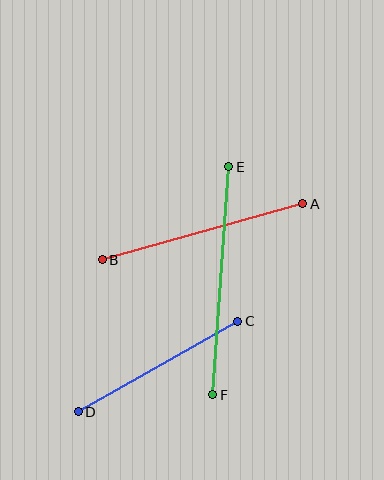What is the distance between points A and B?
The distance is approximately 208 pixels.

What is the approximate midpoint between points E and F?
The midpoint is at approximately (221, 281) pixels.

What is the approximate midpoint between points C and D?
The midpoint is at approximately (158, 367) pixels.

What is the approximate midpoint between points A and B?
The midpoint is at approximately (202, 232) pixels.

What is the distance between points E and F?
The distance is approximately 229 pixels.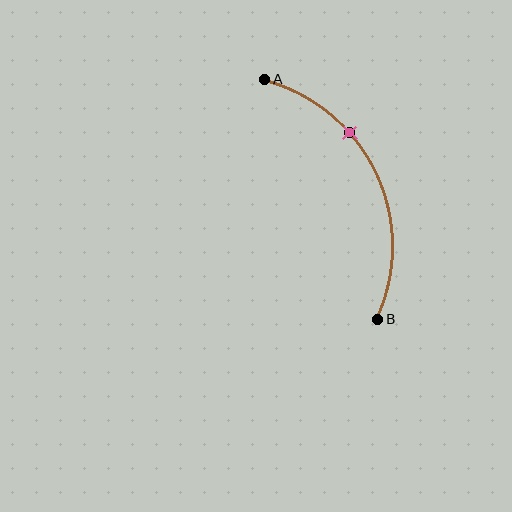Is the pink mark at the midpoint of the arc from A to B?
No. The pink mark lies on the arc but is closer to endpoint A. The arc midpoint would be at the point on the curve equidistant along the arc from both A and B.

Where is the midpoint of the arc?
The arc midpoint is the point on the curve farthest from the straight line joining A and B. It sits to the right of that line.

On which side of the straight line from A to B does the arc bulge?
The arc bulges to the right of the straight line connecting A and B.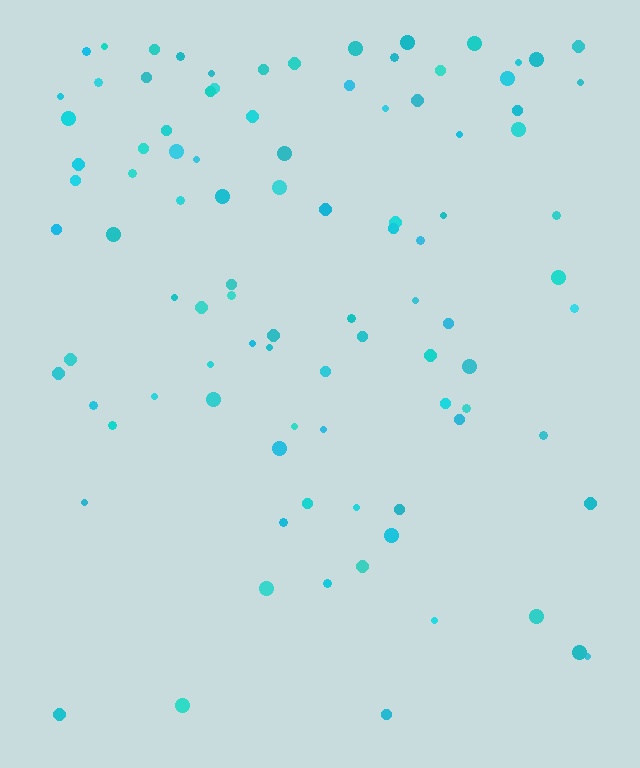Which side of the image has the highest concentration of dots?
The top.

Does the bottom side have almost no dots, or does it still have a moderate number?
Still a moderate number, just noticeably fewer than the top.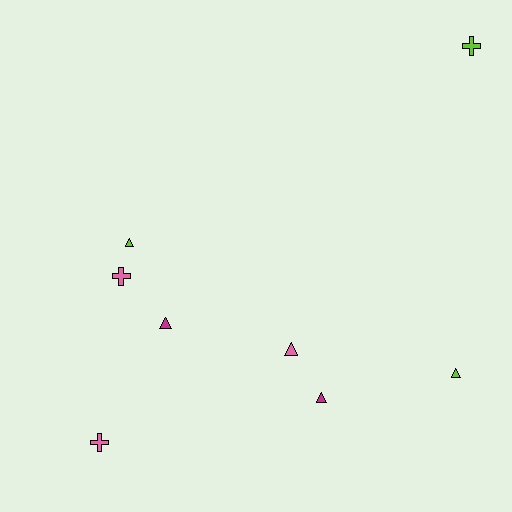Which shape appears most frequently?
Triangle, with 5 objects.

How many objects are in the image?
There are 8 objects.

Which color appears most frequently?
Lime, with 3 objects.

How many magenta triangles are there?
There are 2 magenta triangles.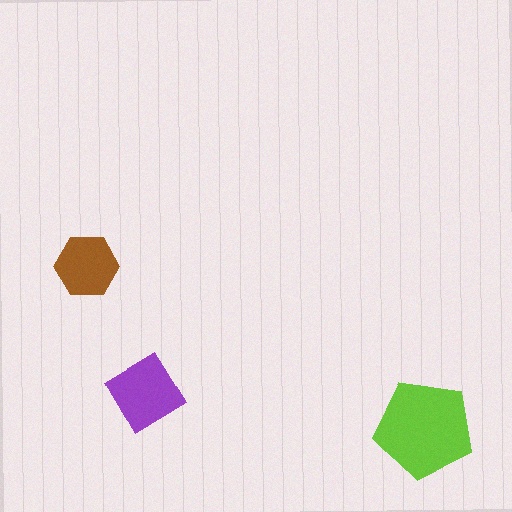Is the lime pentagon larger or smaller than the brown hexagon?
Larger.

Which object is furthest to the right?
The lime pentagon is rightmost.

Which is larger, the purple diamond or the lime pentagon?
The lime pentagon.